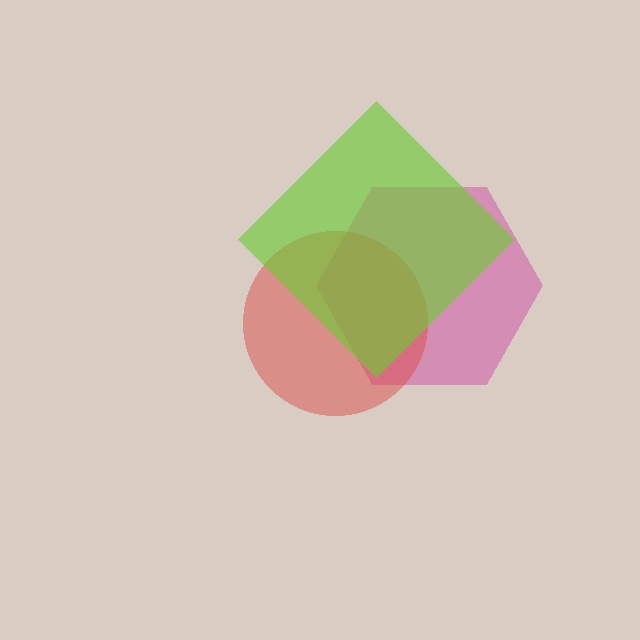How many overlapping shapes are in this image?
There are 3 overlapping shapes in the image.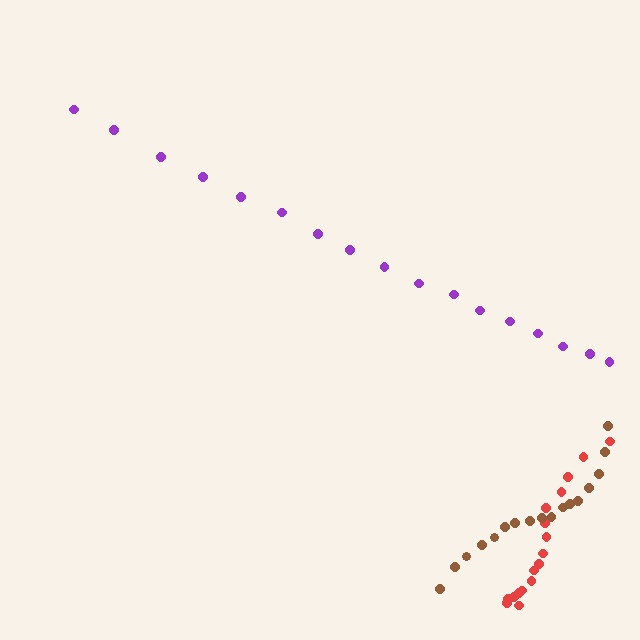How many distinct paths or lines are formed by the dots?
There are 3 distinct paths.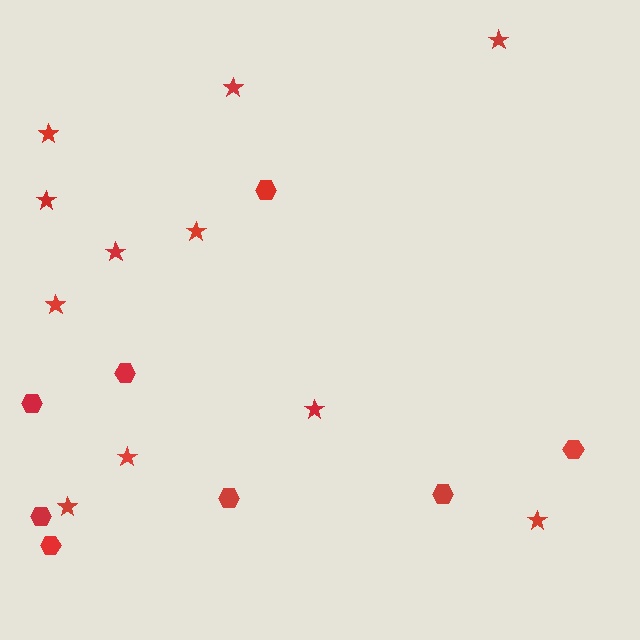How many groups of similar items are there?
There are 2 groups: one group of stars (11) and one group of hexagons (8).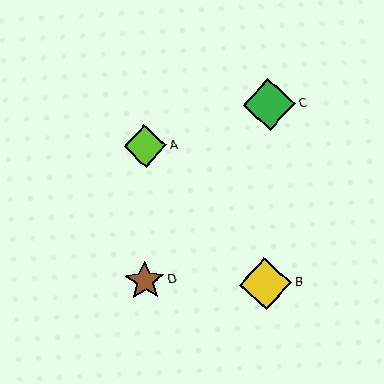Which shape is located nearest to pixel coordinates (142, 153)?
The lime diamond (labeled A) at (145, 146) is nearest to that location.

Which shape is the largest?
The yellow diamond (labeled B) is the largest.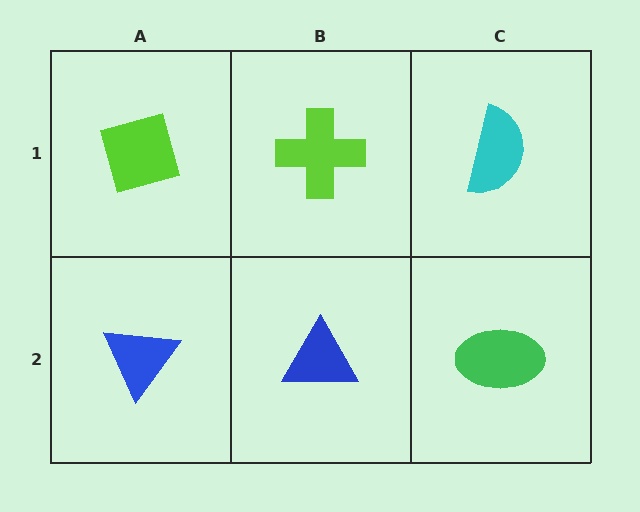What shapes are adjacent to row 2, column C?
A cyan semicircle (row 1, column C), a blue triangle (row 2, column B).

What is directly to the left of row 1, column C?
A lime cross.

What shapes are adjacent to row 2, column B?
A lime cross (row 1, column B), a blue triangle (row 2, column A), a green ellipse (row 2, column C).